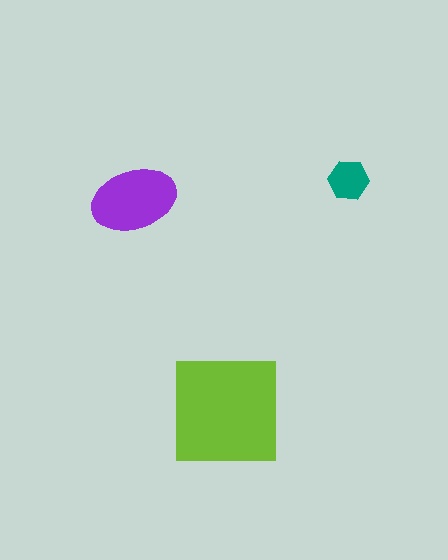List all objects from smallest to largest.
The teal hexagon, the purple ellipse, the lime square.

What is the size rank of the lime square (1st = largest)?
1st.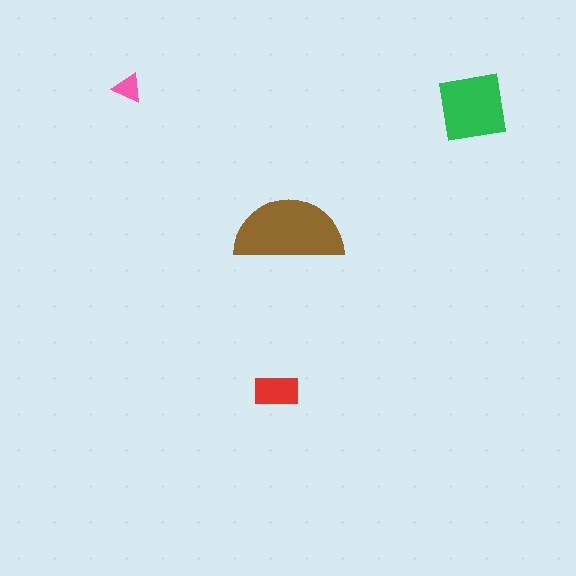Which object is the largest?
The brown semicircle.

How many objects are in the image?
There are 4 objects in the image.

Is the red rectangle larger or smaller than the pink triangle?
Larger.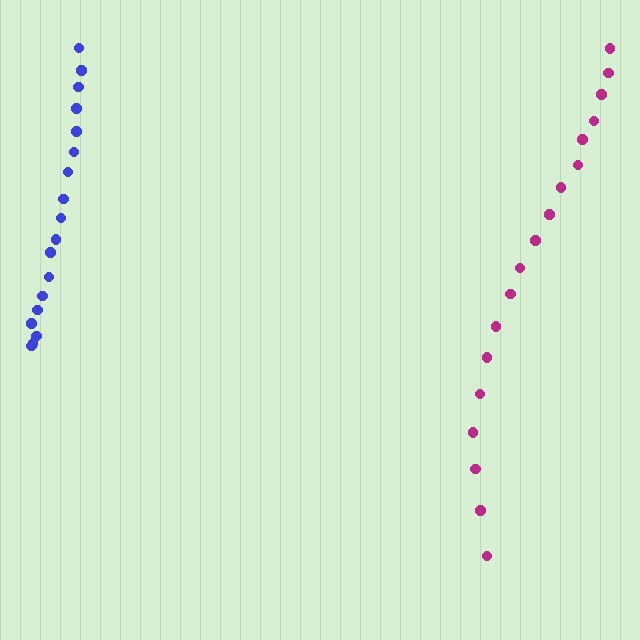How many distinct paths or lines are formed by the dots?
There are 2 distinct paths.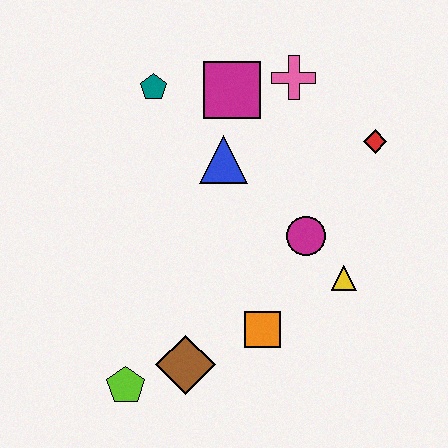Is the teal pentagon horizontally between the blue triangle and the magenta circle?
No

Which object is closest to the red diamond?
The pink cross is closest to the red diamond.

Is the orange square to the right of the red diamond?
No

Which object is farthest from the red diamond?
The lime pentagon is farthest from the red diamond.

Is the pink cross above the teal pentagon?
Yes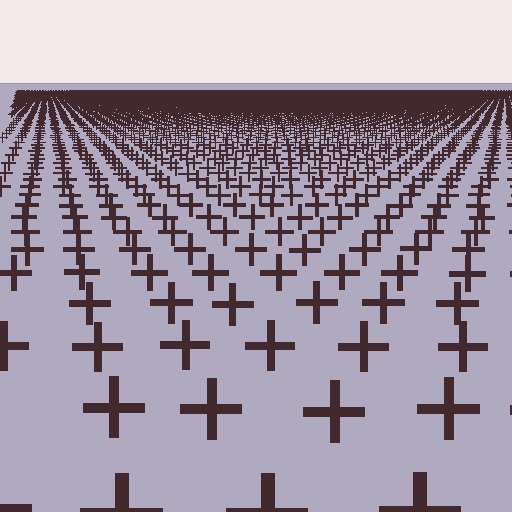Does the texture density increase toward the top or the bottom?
Density increases toward the top.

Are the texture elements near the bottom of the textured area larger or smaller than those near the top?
Larger. Near the bottom, elements are closer to the viewer and appear at a bigger on-screen size.